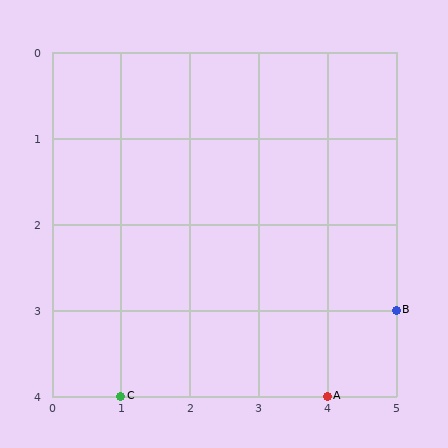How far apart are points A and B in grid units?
Points A and B are 1 column and 1 row apart (about 1.4 grid units diagonally).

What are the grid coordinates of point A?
Point A is at grid coordinates (4, 4).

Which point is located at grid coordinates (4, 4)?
Point A is at (4, 4).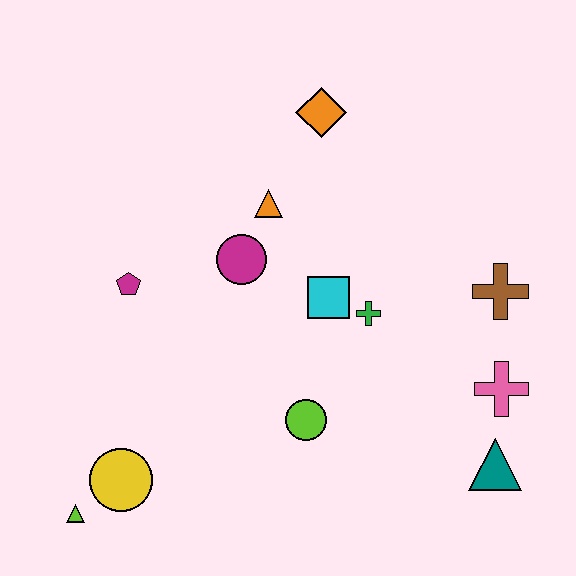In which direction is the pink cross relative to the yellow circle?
The pink cross is to the right of the yellow circle.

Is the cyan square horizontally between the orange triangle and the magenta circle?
No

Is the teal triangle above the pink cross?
No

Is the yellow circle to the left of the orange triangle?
Yes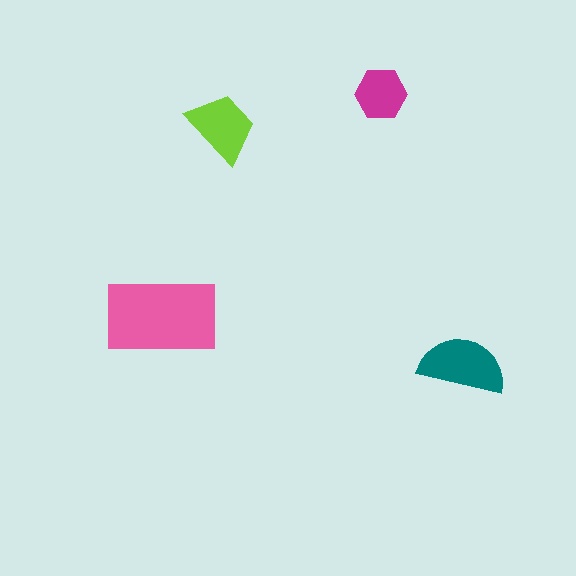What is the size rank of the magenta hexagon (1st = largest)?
4th.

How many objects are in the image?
There are 4 objects in the image.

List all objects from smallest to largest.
The magenta hexagon, the lime trapezoid, the teal semicircle, the pink rectangle.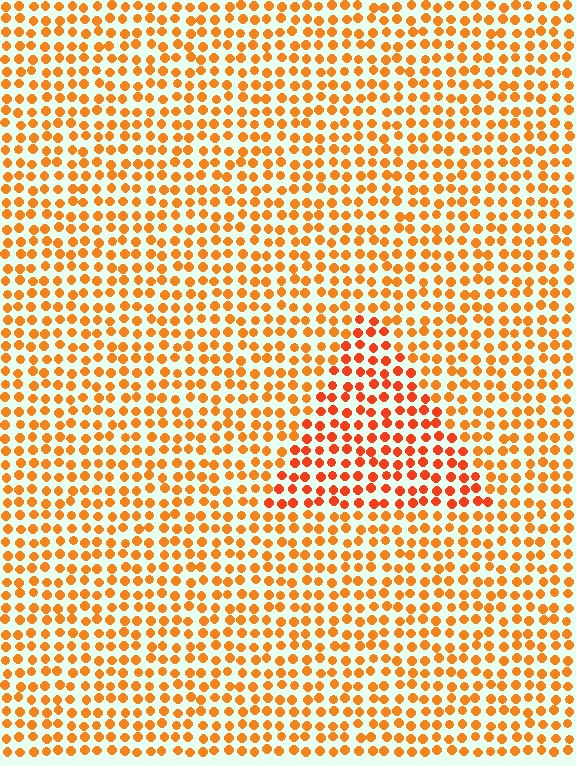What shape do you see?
I see a triangle.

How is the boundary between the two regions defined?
The boundary is defined purely by a slight shift in hue (about 20 degrees). Spacing, size, and orientation are identical on both sides.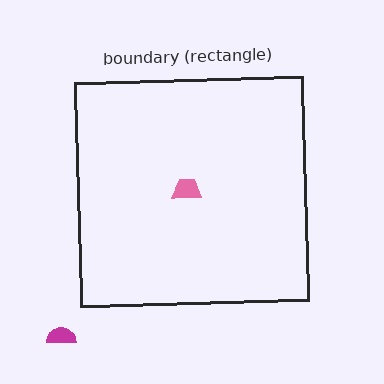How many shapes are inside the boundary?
1 inside, 1 outside.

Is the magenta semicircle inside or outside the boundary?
Outside.